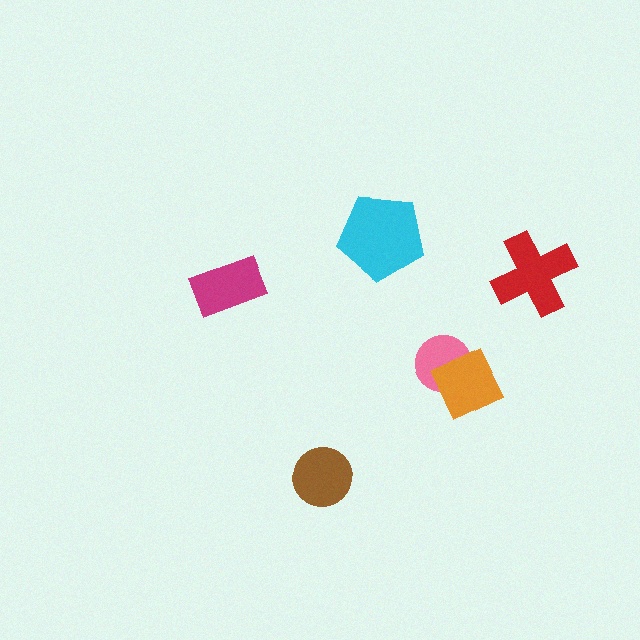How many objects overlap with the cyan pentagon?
0 objects overlap with the cyan pentagon.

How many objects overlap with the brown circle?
0 objects overlap with the brown circle.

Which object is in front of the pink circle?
The orange square is in front of the pink circle.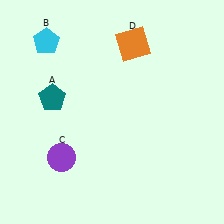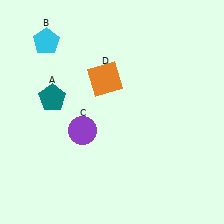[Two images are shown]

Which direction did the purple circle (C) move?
The purple circle (C) moved up.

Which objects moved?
The objects that moved are: the purple circle (C), the orange square (D).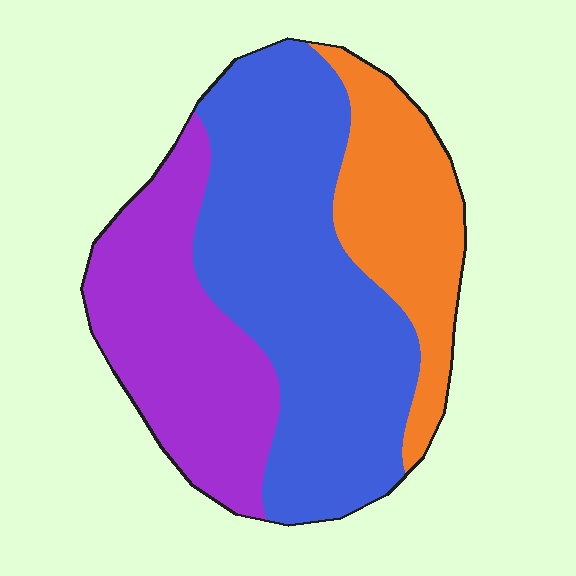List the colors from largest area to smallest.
From largest to smallest: blue, purple, orange.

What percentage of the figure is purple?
Purple covers about 30% of the figure.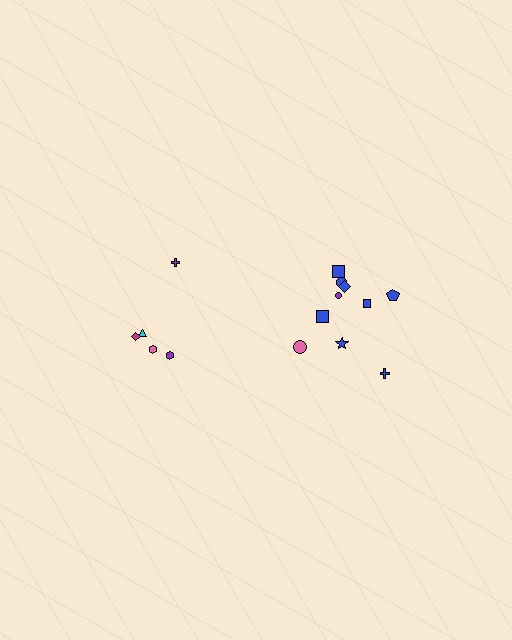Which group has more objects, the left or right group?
The right group.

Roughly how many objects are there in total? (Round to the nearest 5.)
Roughly 15 objects in total.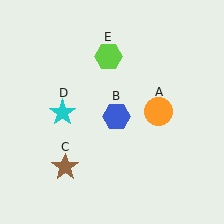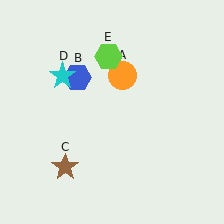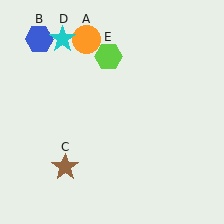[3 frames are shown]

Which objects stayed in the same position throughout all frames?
Brown star (object C) and lime hexagon (object E) remained stationary.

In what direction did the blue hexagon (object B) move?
The blue hexagon (object B) moved up and to the left.